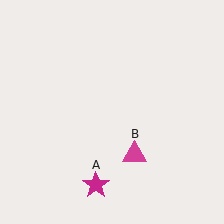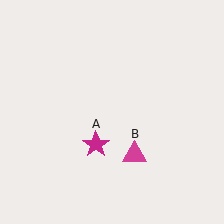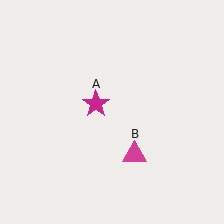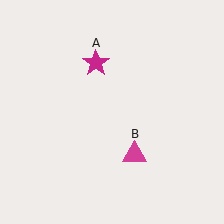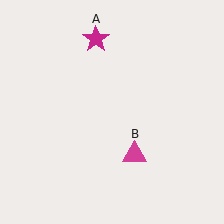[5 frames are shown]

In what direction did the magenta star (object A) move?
The magenta star (object A) moved up.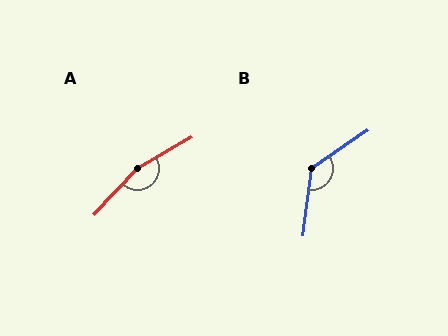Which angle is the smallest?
B, at approximately 131 degrees.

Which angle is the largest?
A, at approximately 163 degrees.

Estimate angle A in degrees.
Approximately 163 degrees.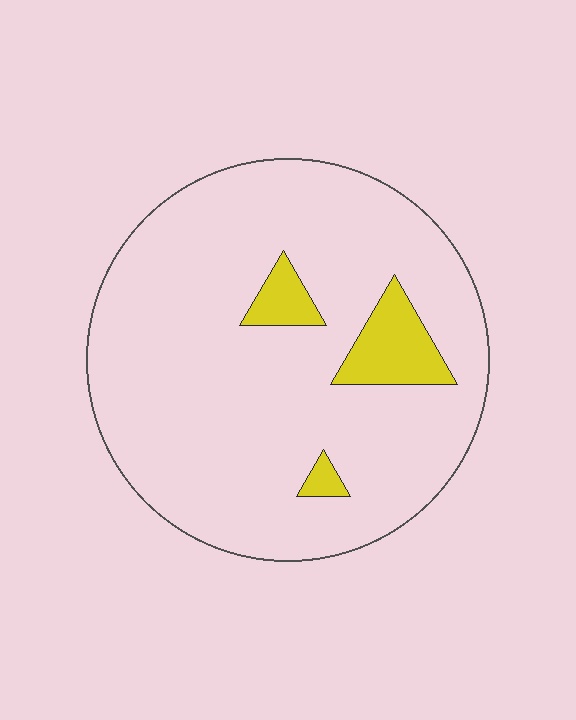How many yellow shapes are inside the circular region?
3.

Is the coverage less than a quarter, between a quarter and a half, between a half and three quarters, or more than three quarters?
Less than a quarter.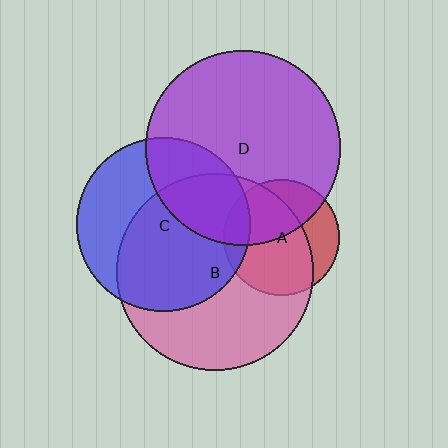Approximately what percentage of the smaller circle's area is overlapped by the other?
Approximately 30%.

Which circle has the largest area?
Circle B (pink).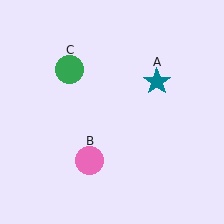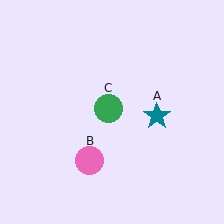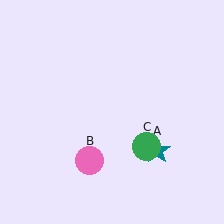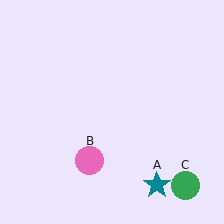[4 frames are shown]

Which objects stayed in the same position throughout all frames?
Pink circle (object B) remained stationary.